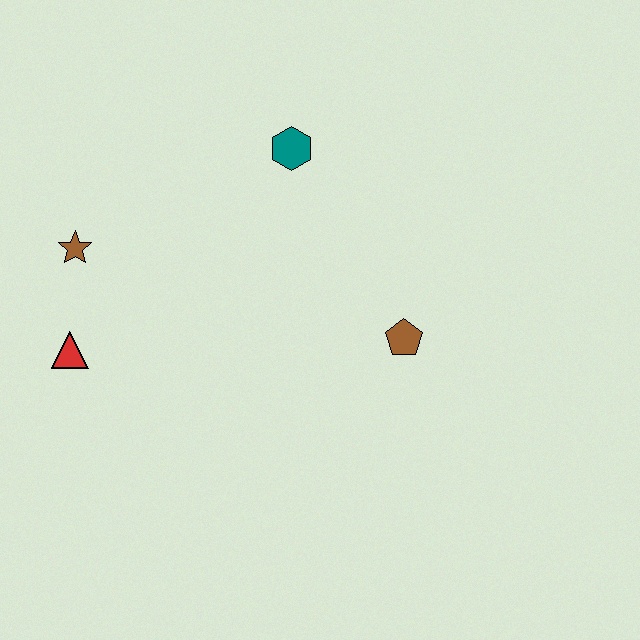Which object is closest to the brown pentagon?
The teal hexagon is closest to the brown pentagon.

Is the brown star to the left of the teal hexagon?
Yes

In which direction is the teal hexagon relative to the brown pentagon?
The teal hexagon is above the brown pentagon.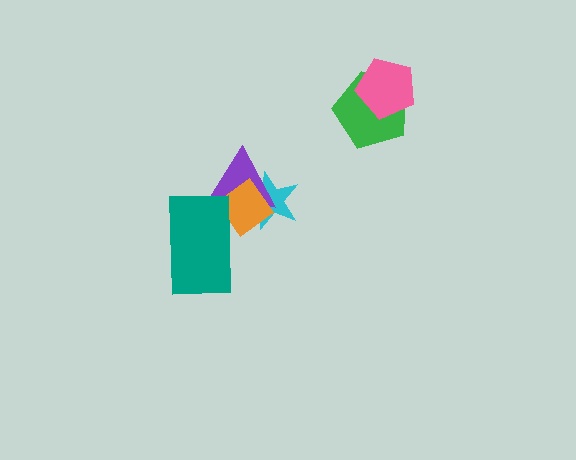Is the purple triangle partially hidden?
Yes, it is partially covered by another shape.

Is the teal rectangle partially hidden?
No, no other shape covers it.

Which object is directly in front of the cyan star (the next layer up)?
The purple triangle is directly in front of the cyan star.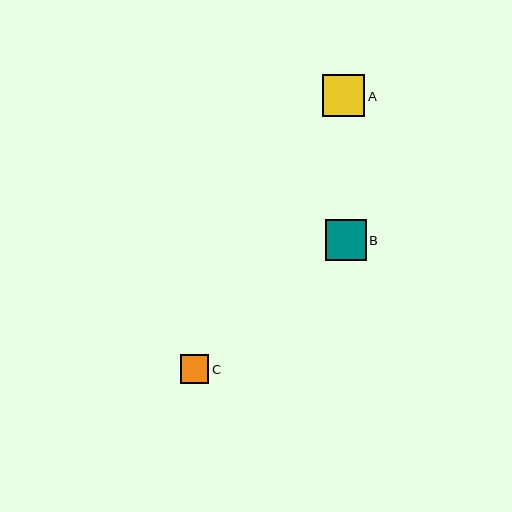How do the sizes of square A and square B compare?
Square A and square B are approximately the same size.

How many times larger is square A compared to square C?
Square A is approximately 1.5 times the size of square C.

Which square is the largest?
Square A is the largest with a size of approximately 42 pixels.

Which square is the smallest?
Square C is the smallest with a size of approximately 28 pixels.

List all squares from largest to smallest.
From largest to smallest: A, B, C.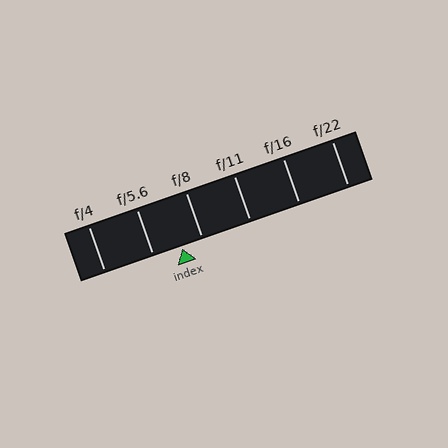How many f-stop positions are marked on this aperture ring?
There are 6 f-stop positions marked.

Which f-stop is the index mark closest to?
The index mark is closest to f/8.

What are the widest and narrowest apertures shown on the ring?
The widest aperture shown is f/4 and the narrowest is f/22.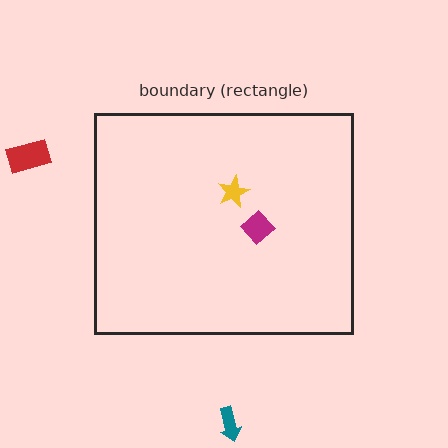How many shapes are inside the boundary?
2 inside, 2 outside.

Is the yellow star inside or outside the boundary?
Inside.